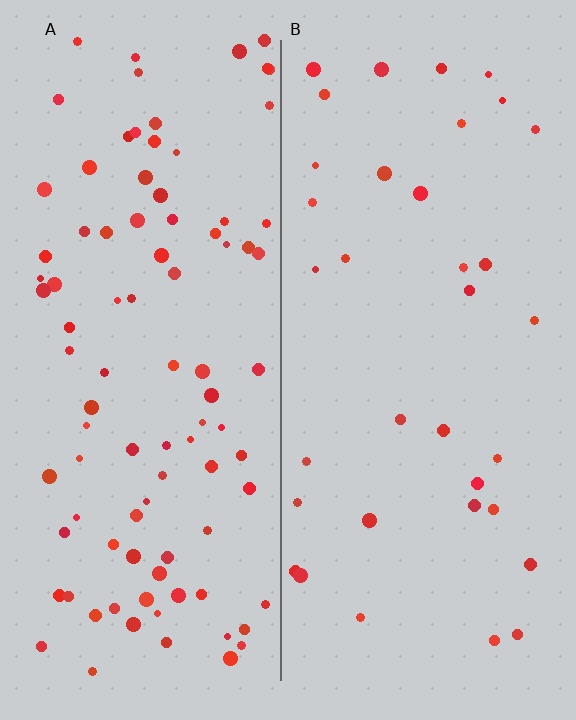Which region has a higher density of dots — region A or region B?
A (the left).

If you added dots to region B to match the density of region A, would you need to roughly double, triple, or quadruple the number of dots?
Approximately triple.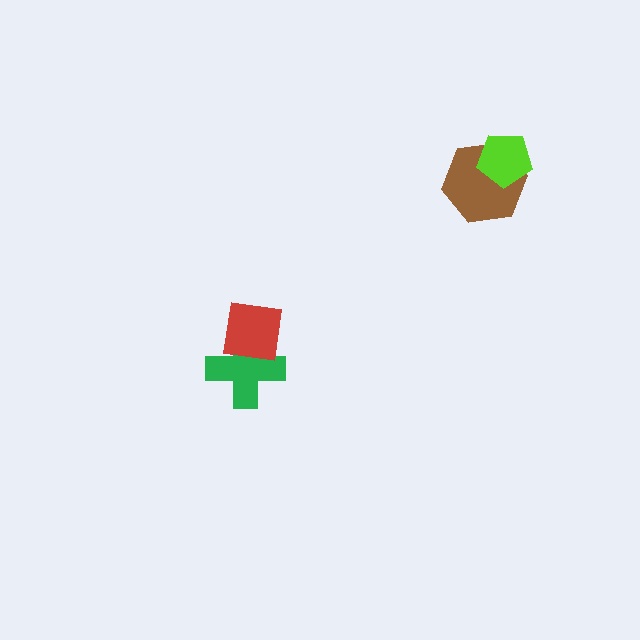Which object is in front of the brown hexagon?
The lime pentagon is in front of the brown hexagon.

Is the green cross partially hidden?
Yes, it is partially covered by another shape.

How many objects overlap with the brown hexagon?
1 object overlaps with the brown hexagon.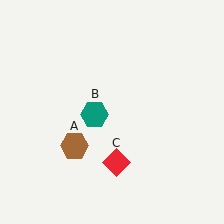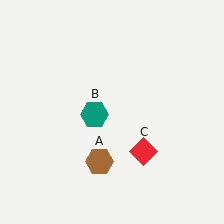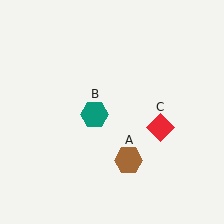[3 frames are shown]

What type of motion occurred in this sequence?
The brown hexagon (object A), red diamond (object C) rotated counterclockwise around the center of the scene.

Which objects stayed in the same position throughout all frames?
Teal hexagon (object B) remained stationary.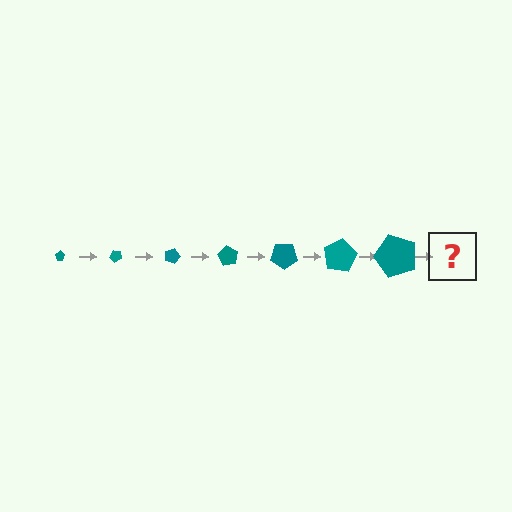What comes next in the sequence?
The next element should be a pentagon, larger than the previous one and rotated 315 degrees from the start.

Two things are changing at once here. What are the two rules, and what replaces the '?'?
The two rules are that the pentagon grows larger each step and it rotates 45 degrees each step. The '?' should be a pentagon, larger than the previous one and rotated 315 degrees from the start.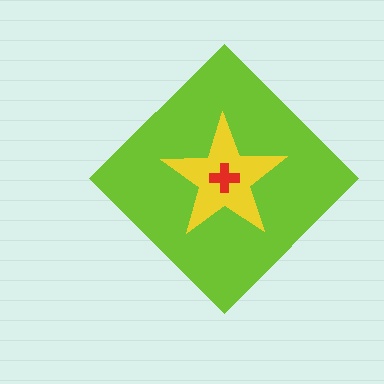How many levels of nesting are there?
3.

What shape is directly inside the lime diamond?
The yellow star.